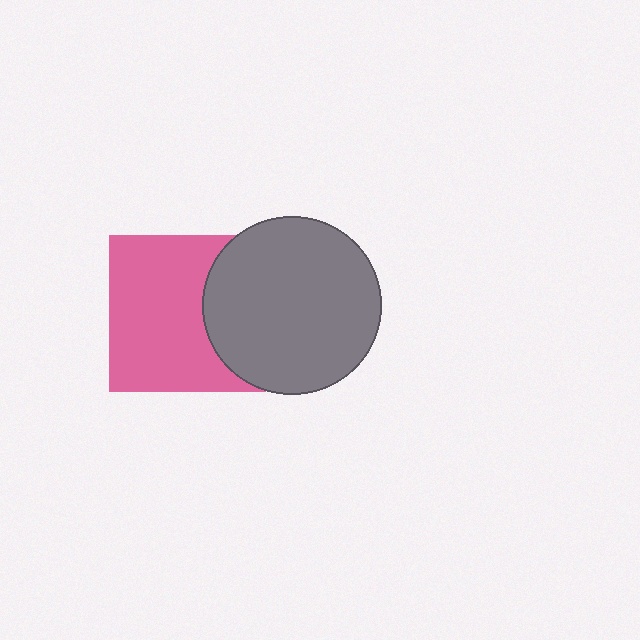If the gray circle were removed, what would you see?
You would see the complete pink square.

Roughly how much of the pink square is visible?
Most of it is visible (roughly 68%).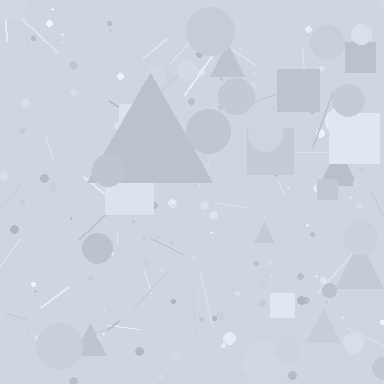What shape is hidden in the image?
A triangle is hidden in the image.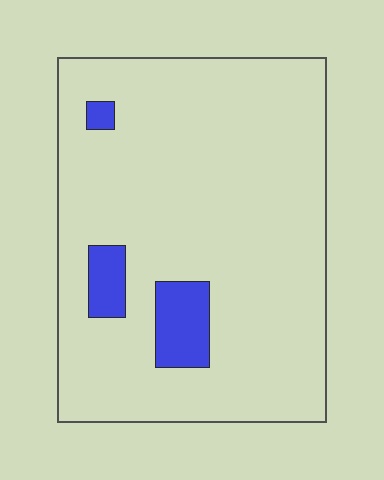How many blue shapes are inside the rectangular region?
3.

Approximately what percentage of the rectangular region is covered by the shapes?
Approximately 10%.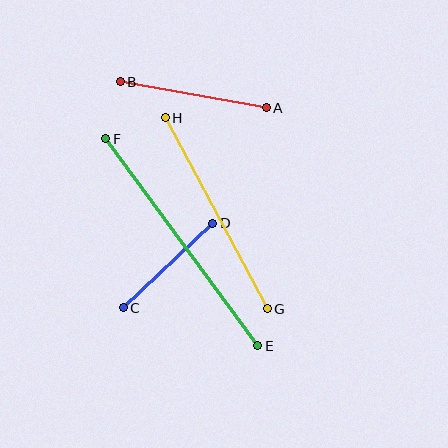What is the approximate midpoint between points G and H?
The midpoint is at approximately (216, 213) pixels.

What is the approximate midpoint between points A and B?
The midpoint is at approximately (193, 95) pixels.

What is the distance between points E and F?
The distance is approximately 257 pixels.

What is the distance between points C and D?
The distance is approximately 123 pixels.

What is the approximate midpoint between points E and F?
The midpoint is at approximately (182, 242) pixels.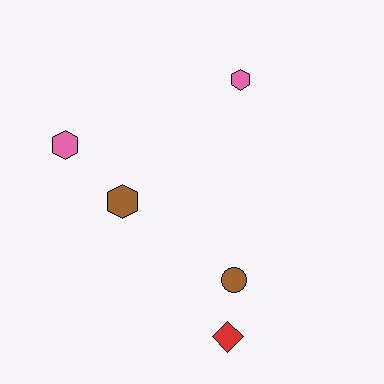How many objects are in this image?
There are 5 objects.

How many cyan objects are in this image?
There are no cyan objects.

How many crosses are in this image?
There are no crosses.